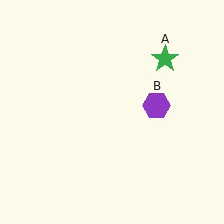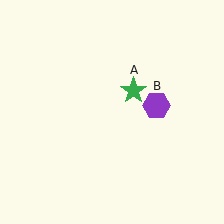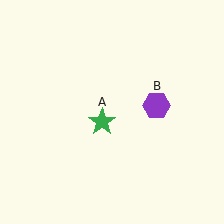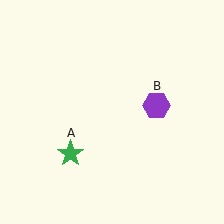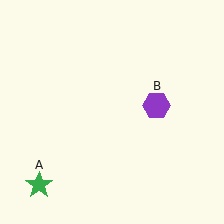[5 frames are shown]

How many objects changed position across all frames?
1 object changed position: green star (object A).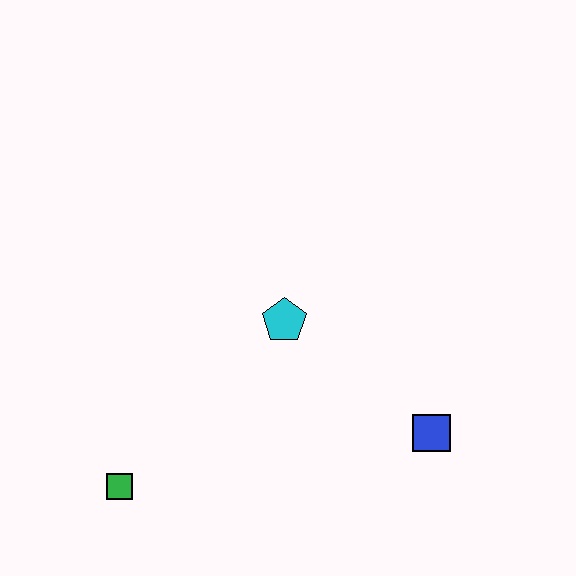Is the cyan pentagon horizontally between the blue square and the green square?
Yes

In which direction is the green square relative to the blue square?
The green square is to the left of the blue square.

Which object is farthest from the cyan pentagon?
The green square is farthest from the cyan pentagon.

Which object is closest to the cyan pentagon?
The blue square is closest to the cyan pentagon.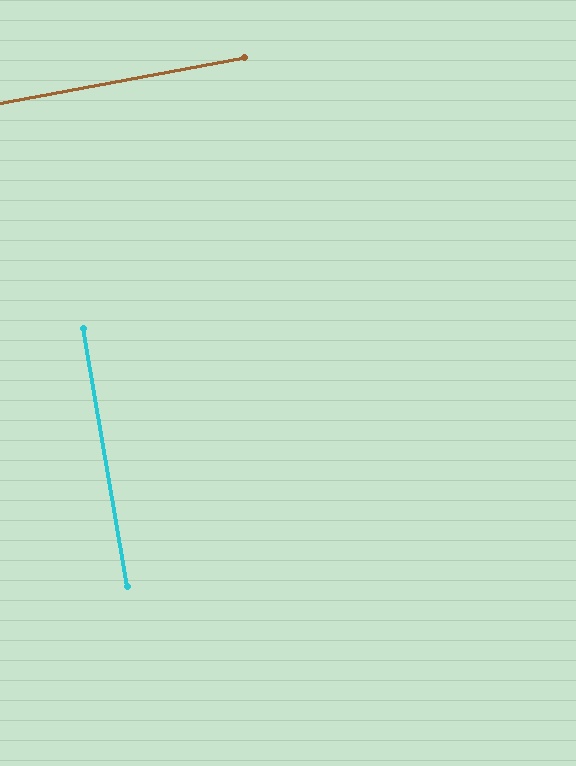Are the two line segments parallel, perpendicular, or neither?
Perpendicular — they meet at approximately 89°.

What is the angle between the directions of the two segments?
Approximately 89 degrees.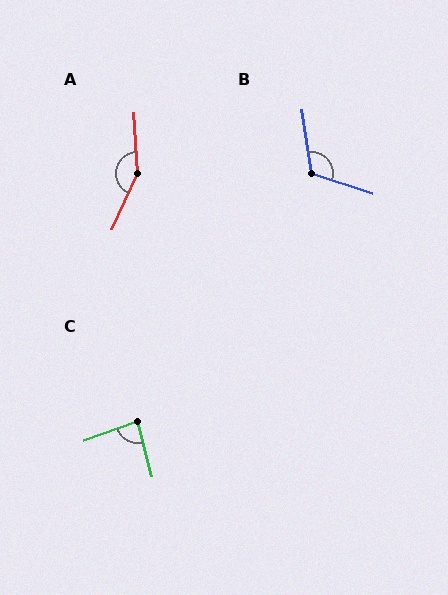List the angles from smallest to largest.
C (85°), B (116°), A (152°).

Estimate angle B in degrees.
Approximately 116 degrees.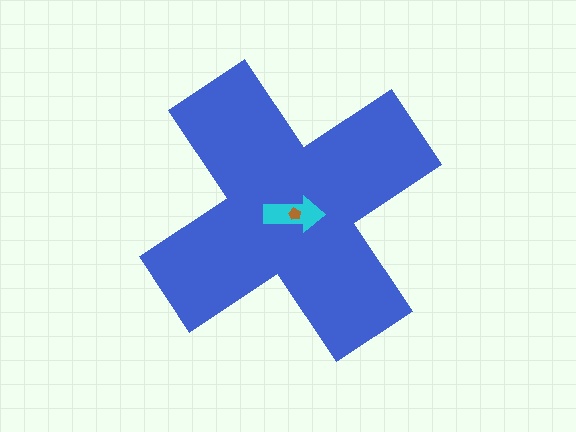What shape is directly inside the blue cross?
The cyan arrow.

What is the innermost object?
The brown pentagon.